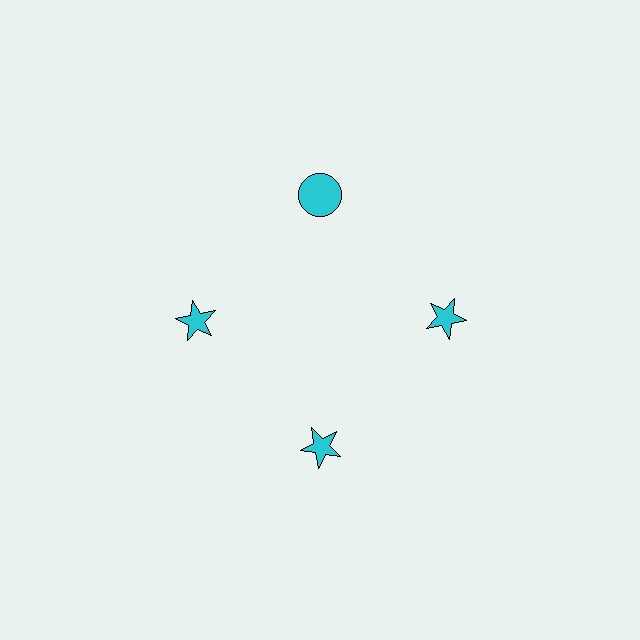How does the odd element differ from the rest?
It has a different shape: circle instead of star.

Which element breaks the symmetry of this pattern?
The cyan circle at roughly the 12 o'clock position breaks the symmetry. All other shapes are cyan stars.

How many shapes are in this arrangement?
There are 4 shapes arranged in a ring pattern.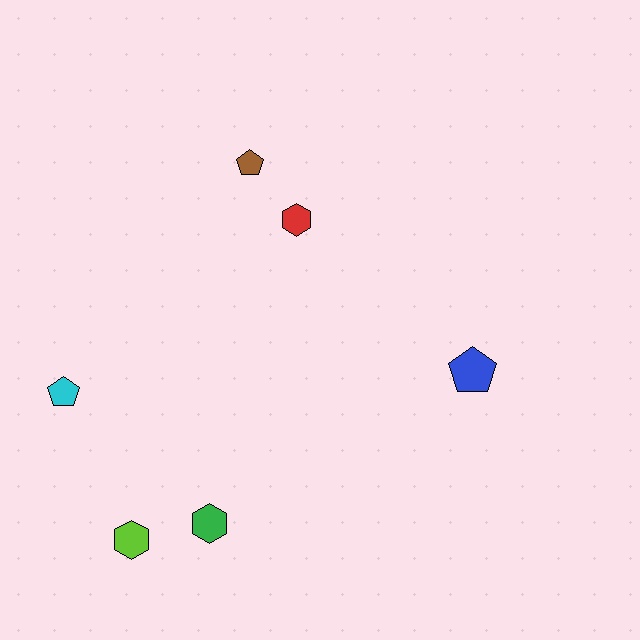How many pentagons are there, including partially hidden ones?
There are 3 pentagons.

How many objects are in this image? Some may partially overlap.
There are 6 objects.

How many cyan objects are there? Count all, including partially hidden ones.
There is 1 cyan object.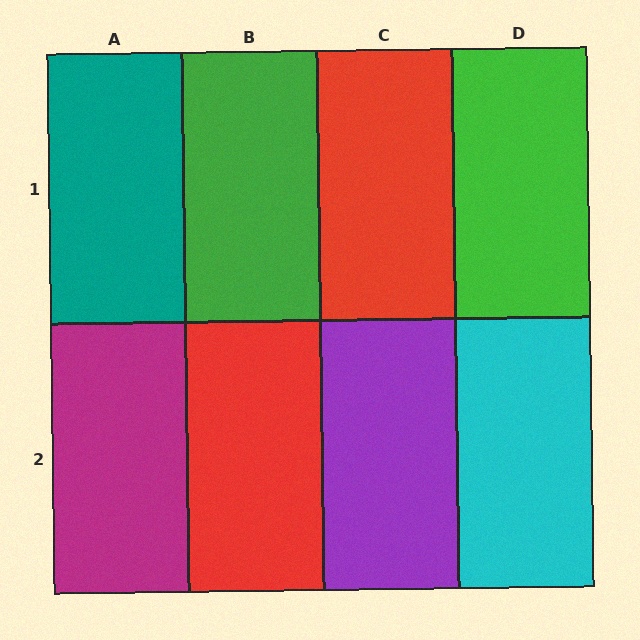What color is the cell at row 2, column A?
Magenta.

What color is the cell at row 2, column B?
Red.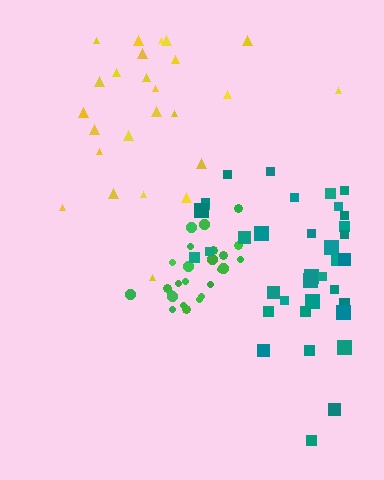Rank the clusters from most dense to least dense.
green, teal, yellow.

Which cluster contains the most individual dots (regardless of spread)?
Teal (35).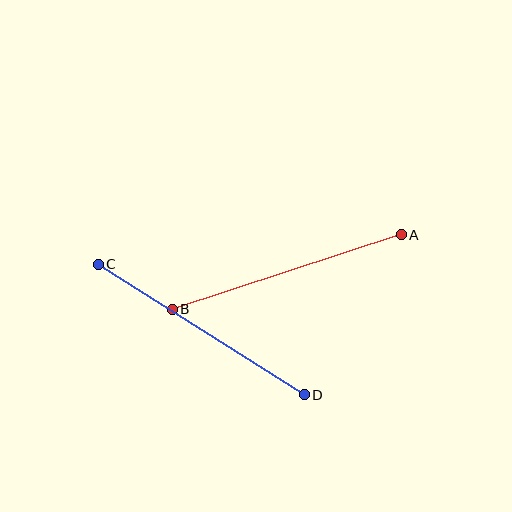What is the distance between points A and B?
The distance is approximately 241 pixels.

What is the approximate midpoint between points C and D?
The midpoint is at approximately (201, 329) pixels.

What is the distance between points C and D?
The distance is approximately 244 pixels.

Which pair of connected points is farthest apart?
Points C and D are farthest apart.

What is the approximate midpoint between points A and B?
The midpoint is at approximately (287, 272) pixels.